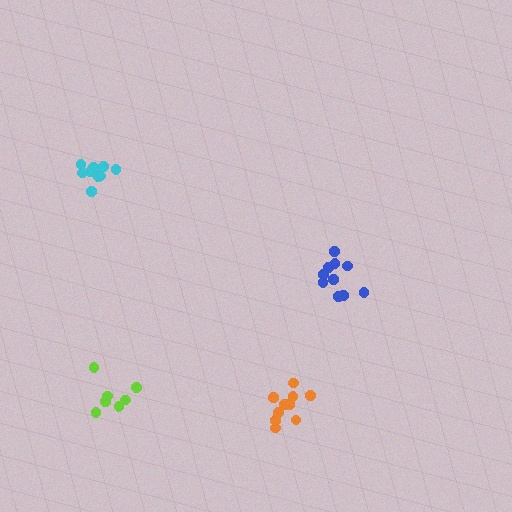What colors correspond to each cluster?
The clusters are colored: lime, blue, cyan, orange.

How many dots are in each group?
Group 1: 7 dots, Group 2: 11 dots, Group 3: 10 dots, Group 4: 10 dots (38 total).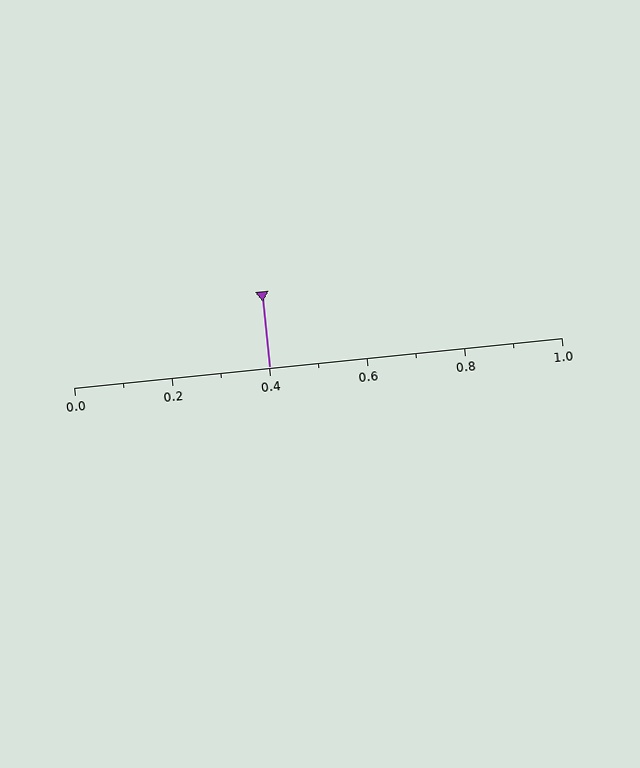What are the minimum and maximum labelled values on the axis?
The axis runs from 0.0 to 1.0.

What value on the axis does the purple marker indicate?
The marker indicates approximately 0.4.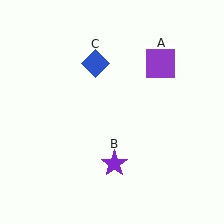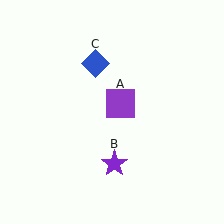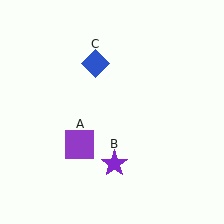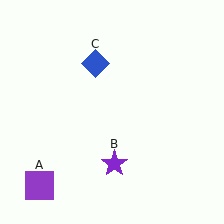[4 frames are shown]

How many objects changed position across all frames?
1 object changed position: purple square (object A).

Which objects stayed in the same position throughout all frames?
Purple star (object B) and blue diamond (object C) remained stationary.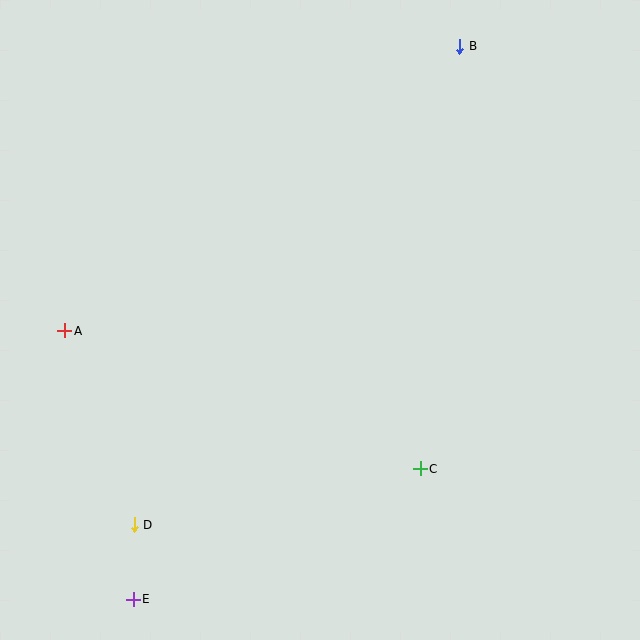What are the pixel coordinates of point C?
Point C is at (420, 469).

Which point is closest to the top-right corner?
Point B is closest to the top-right corner.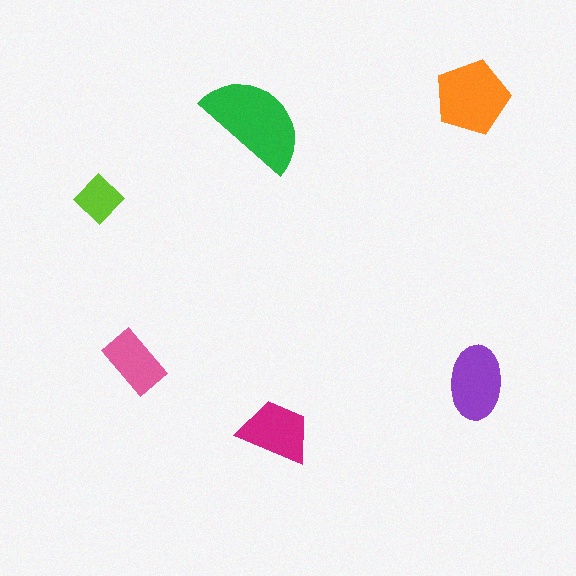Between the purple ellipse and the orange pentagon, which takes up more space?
The orange pentagon.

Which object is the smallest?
The lime diamond.